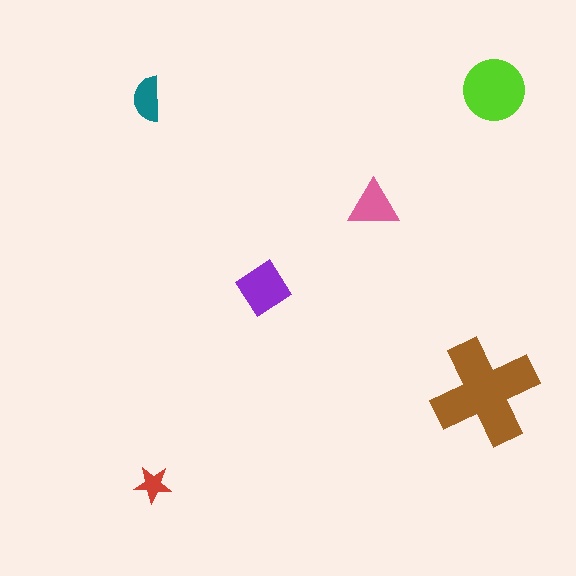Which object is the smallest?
The red star.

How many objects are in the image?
There are 6 objects in the image.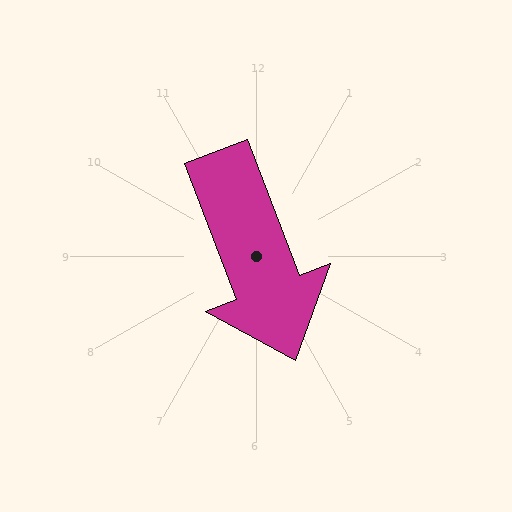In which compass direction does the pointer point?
South.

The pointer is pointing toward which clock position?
Roughly 5 o'clock.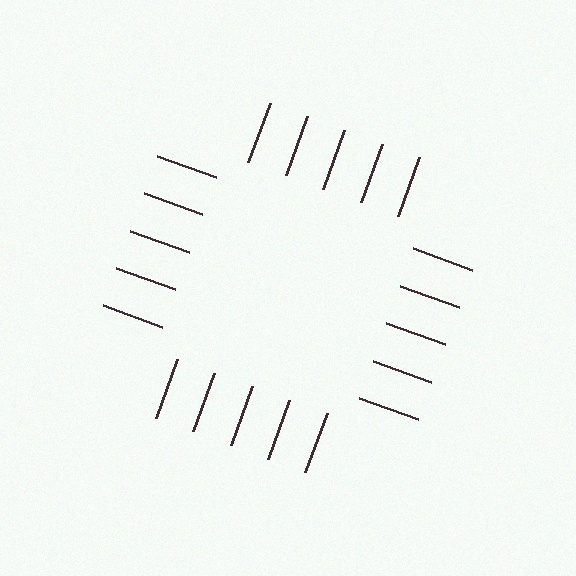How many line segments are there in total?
20 — 5 along each of the 4 edges.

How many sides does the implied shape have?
4 sides — the line-ends trace a square.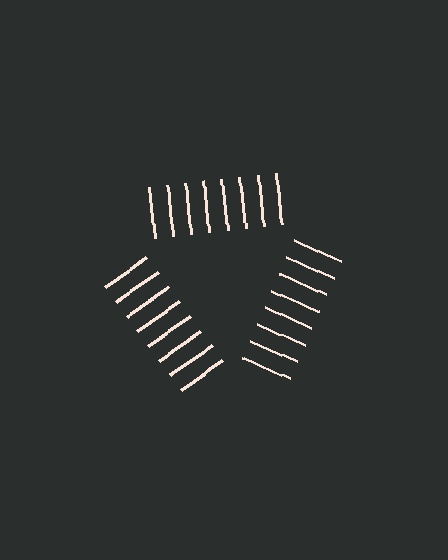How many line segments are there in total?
24 — 8 along each of the 3 edges.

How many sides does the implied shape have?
3 sides — the line-ends trace a triangle.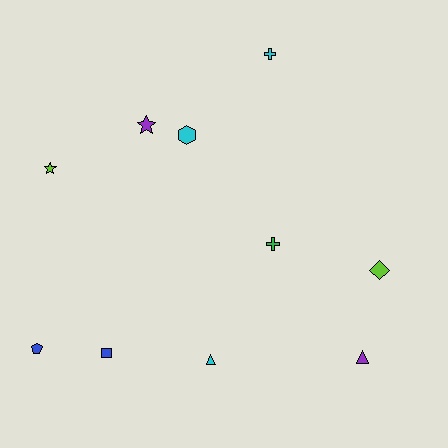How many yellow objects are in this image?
There are no yellow objects.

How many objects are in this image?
There are 10 objects.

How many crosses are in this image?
There are 2 crosses.